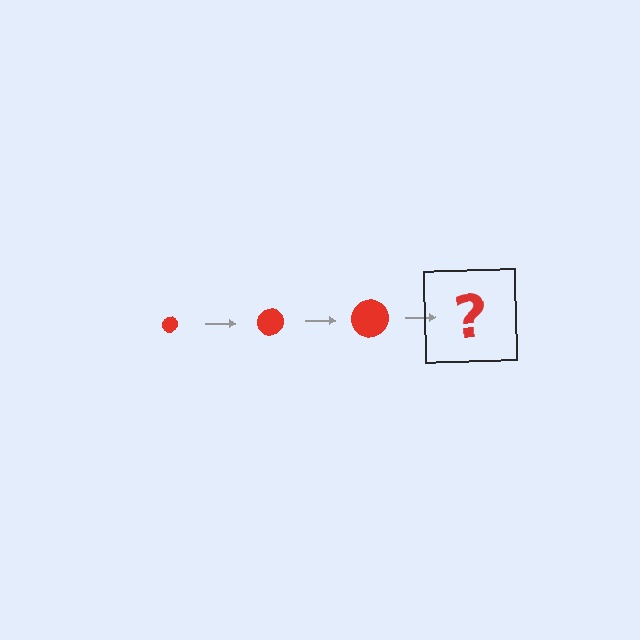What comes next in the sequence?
The next element should be a red circle, larger than the previous one.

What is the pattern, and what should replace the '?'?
The pattern is that the circle gets progressively larger each step. The '?' should be a red circle, larger than the previous one.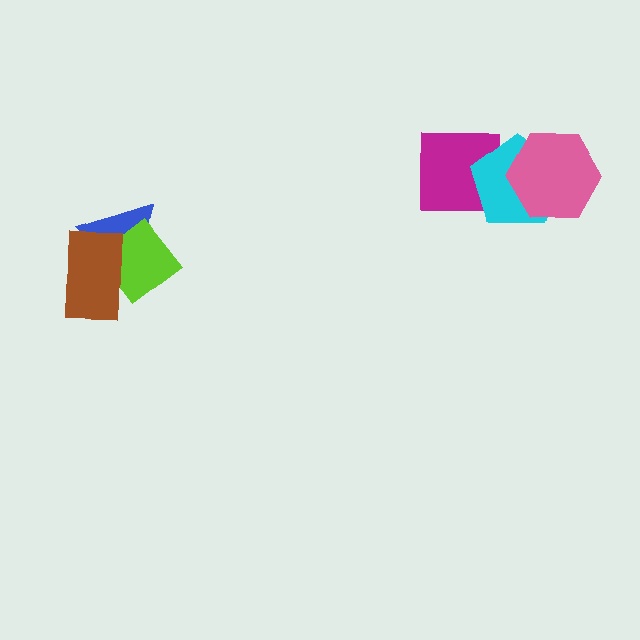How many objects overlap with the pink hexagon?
1 object overlaps with the pink hexagon.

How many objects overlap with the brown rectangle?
2 objects overlap with the brown rectangle.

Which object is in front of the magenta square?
The cyan pentagon is in front of the magenta square.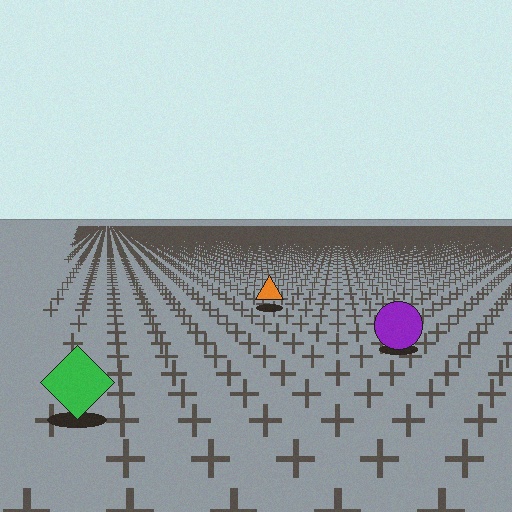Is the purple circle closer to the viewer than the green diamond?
No. The green diamond is closer — you can tell from the texture gradient: the ground texture is coarser near it.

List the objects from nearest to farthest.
From nearest to farthest: the green diamond, the purple circle, the orange triangle.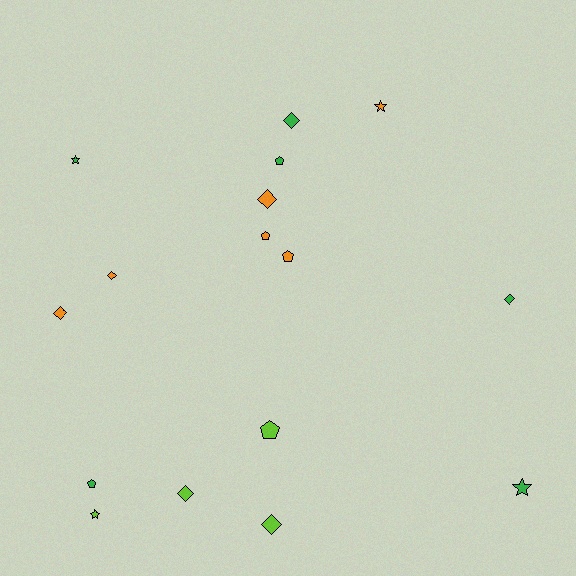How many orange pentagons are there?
There are 2 orange pentagons.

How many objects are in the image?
There are 16 objects.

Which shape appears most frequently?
Diamond, with 7 objects.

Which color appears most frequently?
Orange, with 6 objects.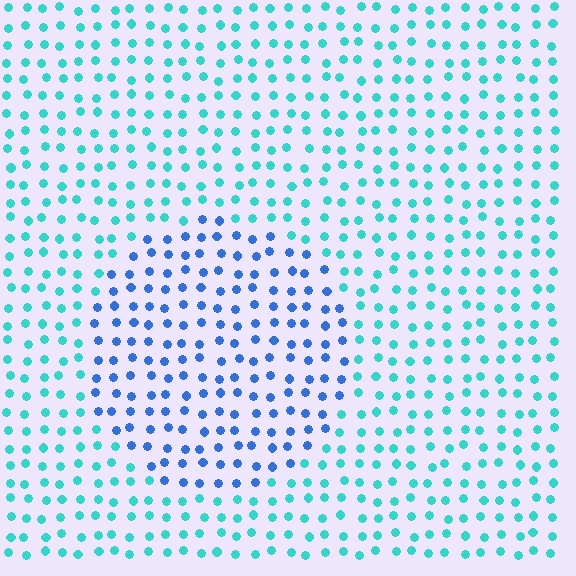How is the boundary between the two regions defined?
The boundary is defined purely by a slight shift in hue (about 42 degrees). Spacing, size, and orientation are identical on both sides.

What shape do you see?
I see a circle.